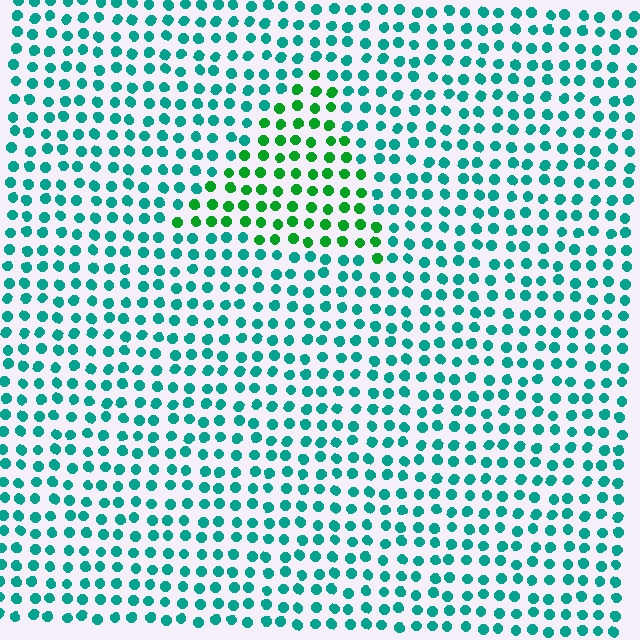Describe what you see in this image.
The image is filled with small teal elements in a uniform arrangement. A triangle-shaped region is visible where the elements are tinted to a slightly different hue, forming a subtle color boundary.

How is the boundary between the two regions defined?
The boundary is defined purely by a slight shift in hue (about 41 degrees). Spacing, size, and orientation are identical on both sides.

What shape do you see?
I see a triangle.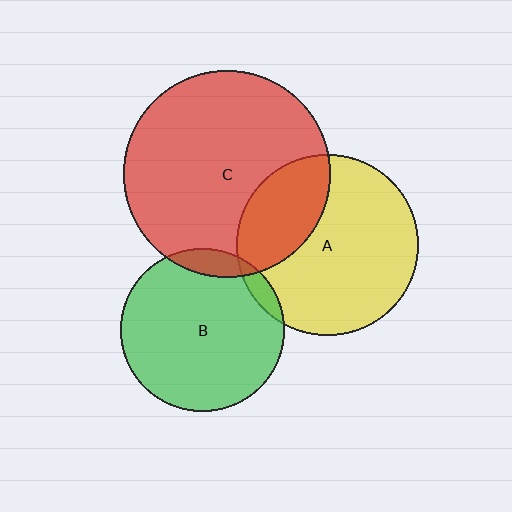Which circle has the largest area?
Circle C (red).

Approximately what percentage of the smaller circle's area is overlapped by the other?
Approximately 30%.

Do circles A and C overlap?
Yes.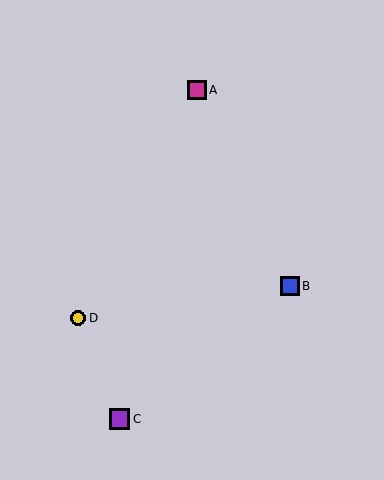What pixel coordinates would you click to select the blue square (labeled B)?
Click at (290, 286) to select the blue square B.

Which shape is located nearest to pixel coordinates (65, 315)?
The yellow circle (labeled D) at (78, 318) is nearest to that location.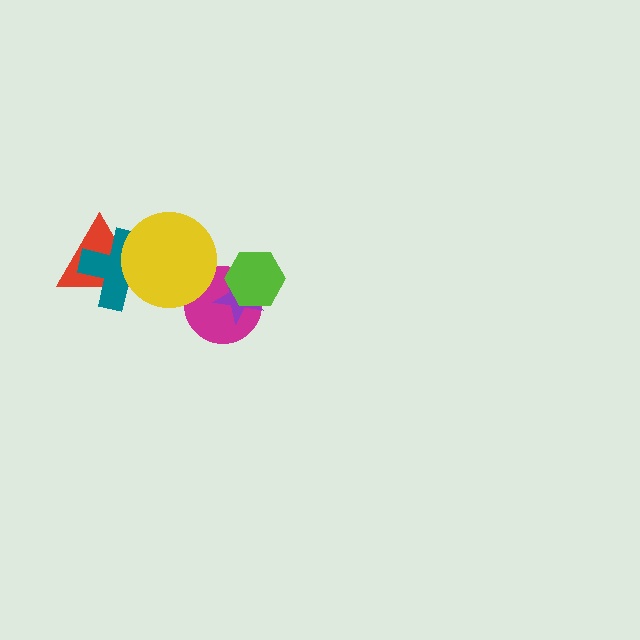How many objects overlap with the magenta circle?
3 objects overlap with the magenta circle.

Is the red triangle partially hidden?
Yes, it is partially covered by another shape.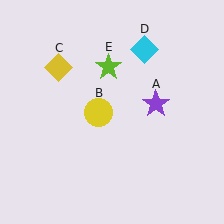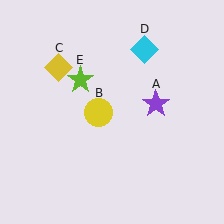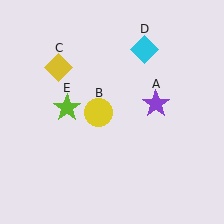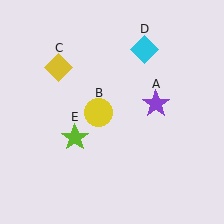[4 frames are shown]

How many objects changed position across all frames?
1 object changed position: lime star (object E).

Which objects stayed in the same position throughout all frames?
Purple star (object A) and yellow circle (object B) and yellow diamond (object C) and cyan diamond (object D) remained stationary.